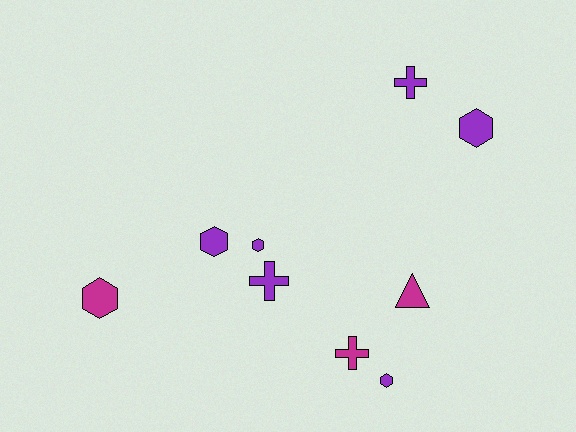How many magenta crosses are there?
There is 1 magenta cross.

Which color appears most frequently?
Purple, with 6 objects.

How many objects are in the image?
There are 9 objects.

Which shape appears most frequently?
Hexagon, with 5 objects.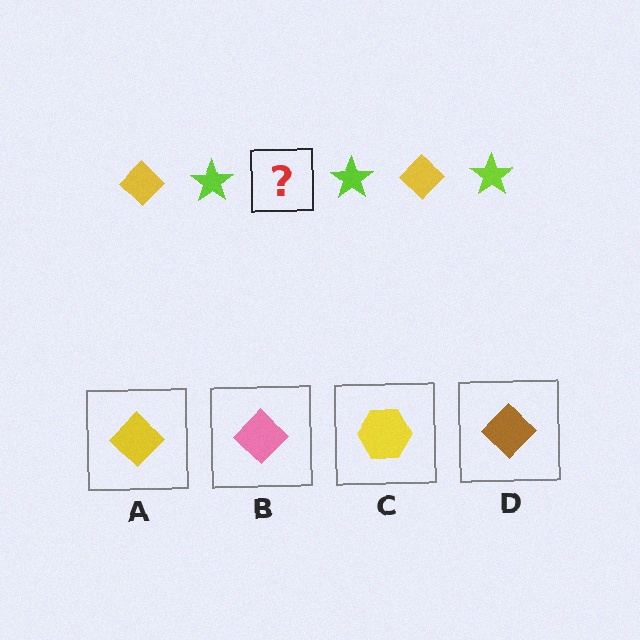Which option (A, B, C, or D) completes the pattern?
A.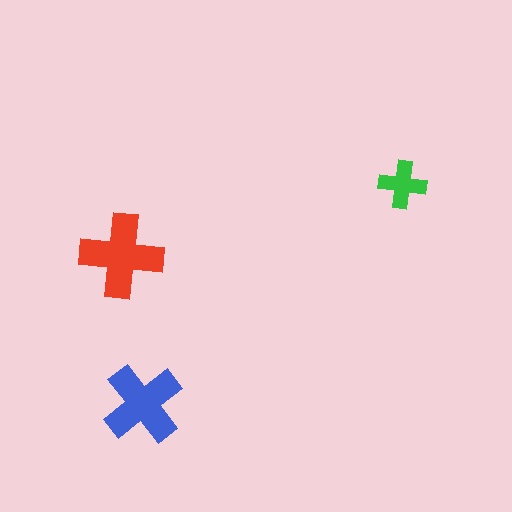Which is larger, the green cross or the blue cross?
The blue one.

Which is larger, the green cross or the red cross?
The red one.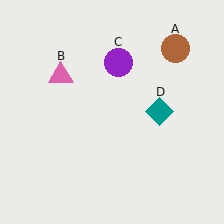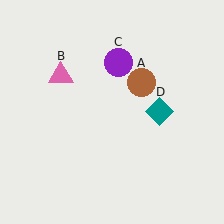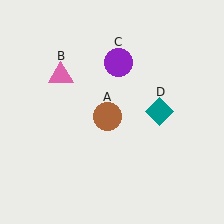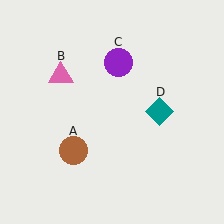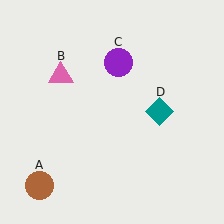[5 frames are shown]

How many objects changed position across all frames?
1 object changed position: brown circle (object A).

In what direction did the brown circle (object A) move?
The brown circle (object A) moved down and to the left.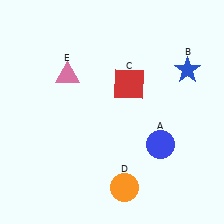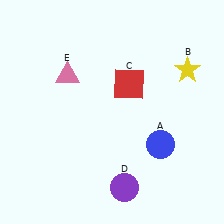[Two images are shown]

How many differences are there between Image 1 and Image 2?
There are 2 differences between the two images.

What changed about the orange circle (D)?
In Image 1, D is orange. In Image 2, it changed to purple.